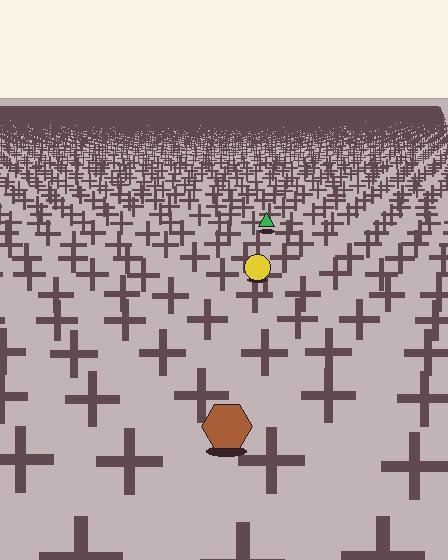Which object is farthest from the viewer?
The green triangle is farthest from the viewer. It appears smaller and the ground texture around it is denser.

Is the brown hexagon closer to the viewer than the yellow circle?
Yes. The brown hexagon is closer — you can tell from the texture gradient: the ground texture is coarser near it.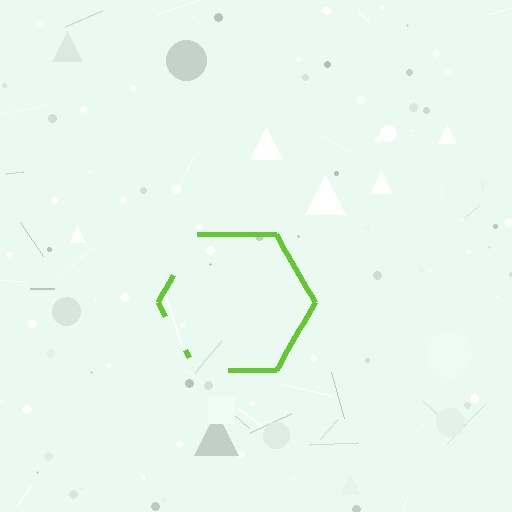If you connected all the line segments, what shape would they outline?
They would outline a hexagon.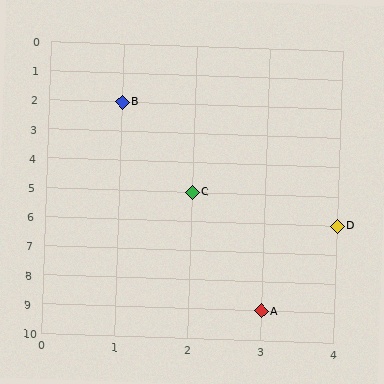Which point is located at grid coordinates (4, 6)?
Point D is at (4, 6).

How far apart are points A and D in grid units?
Points A and D are 1 column and 3 rows apart (about 3.2 grid units diagonally).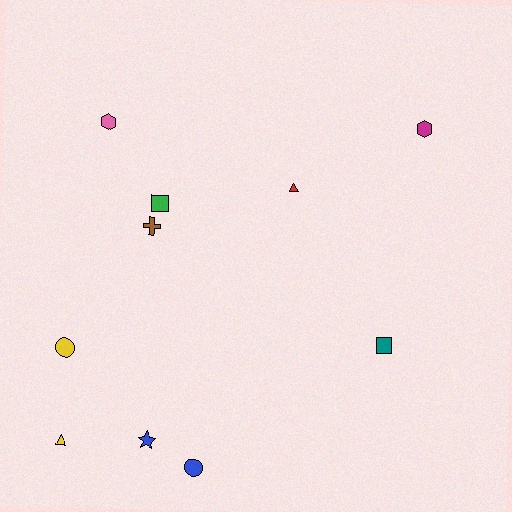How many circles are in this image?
There are 2 circles.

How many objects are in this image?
There are 10 objects.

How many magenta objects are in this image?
There is 1 magenta object.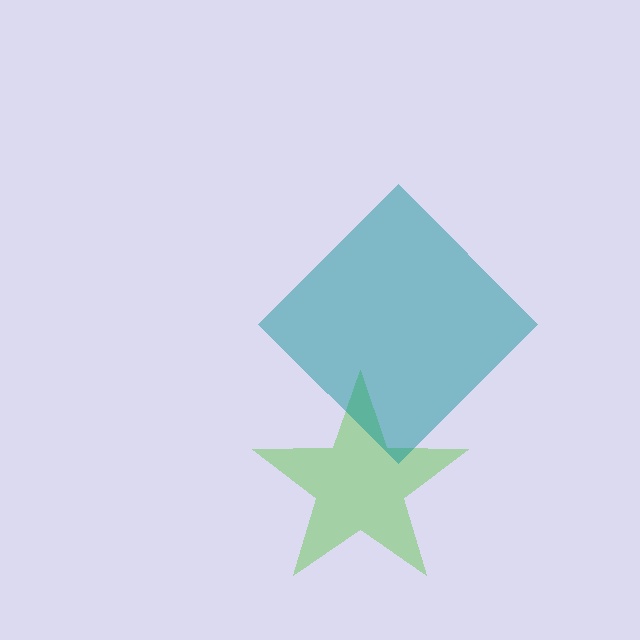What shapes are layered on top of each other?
The layered shapes are: a lime star, a teal diamond.